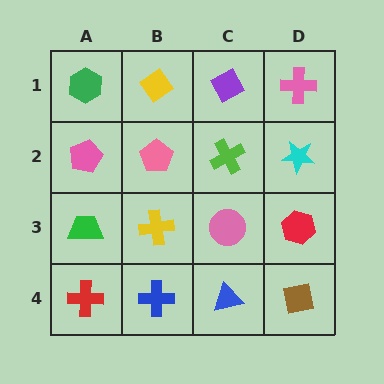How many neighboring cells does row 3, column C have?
4.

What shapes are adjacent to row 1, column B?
A pink pentagon (row 2, column B), a green hexagon (row 1, column A), a purple diamond (row 1, column C).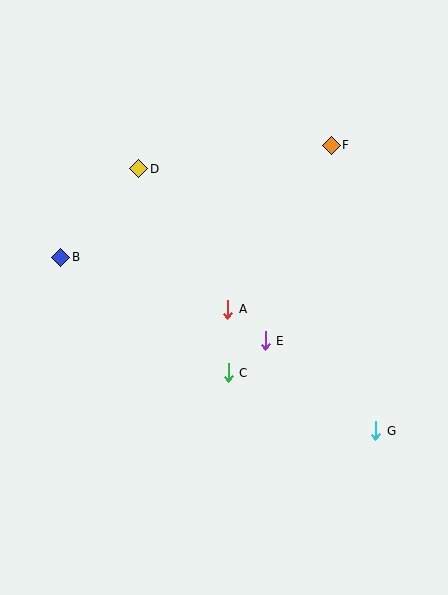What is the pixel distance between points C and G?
The distance between C and G is 159 pixels.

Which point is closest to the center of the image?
Point A at (228, 309) is closest to the center.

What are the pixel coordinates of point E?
Point E is at (265, 341).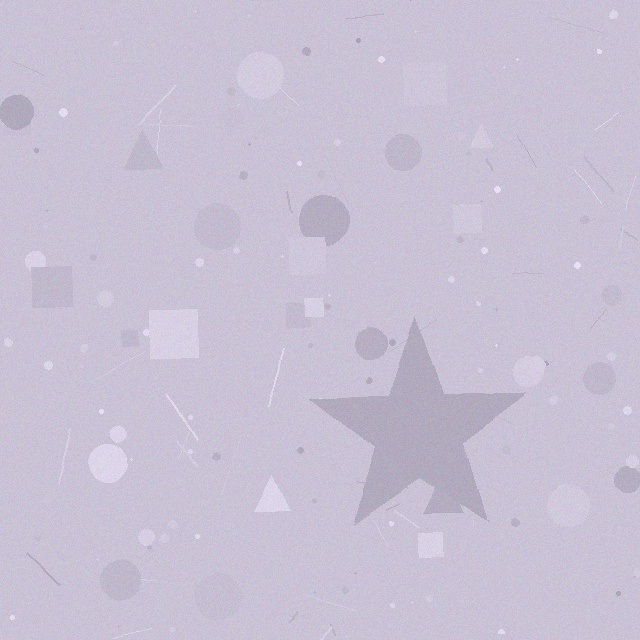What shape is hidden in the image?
A star is hidden in the image.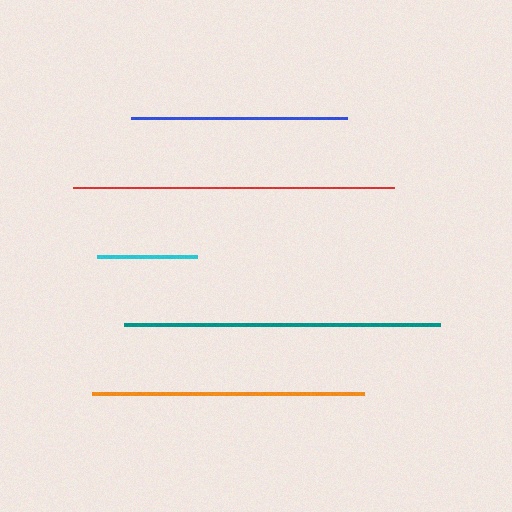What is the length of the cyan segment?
The cyan segment is approximately 100 pixels long.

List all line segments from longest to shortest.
From longest to shortest: red, teal, orange, blue, cyan.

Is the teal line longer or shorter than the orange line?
The teal line is longer than the orange line.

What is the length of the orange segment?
The orange segment is approximately 272 pixels long.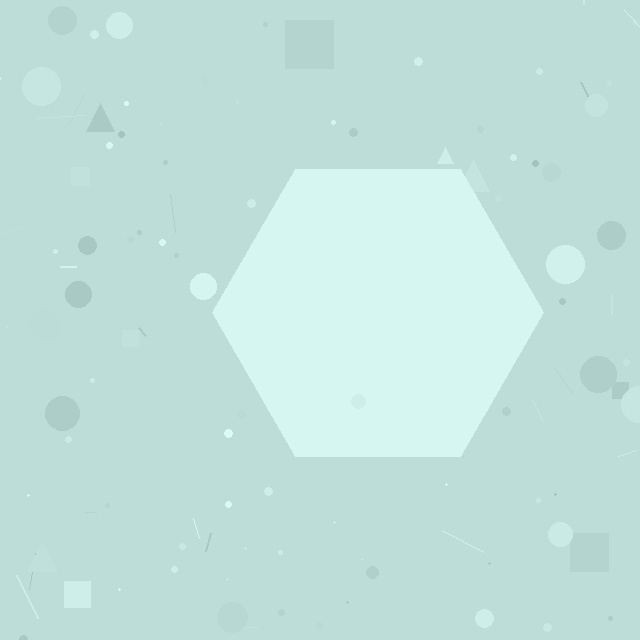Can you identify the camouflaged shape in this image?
The camouflaged shape is a hexagon.